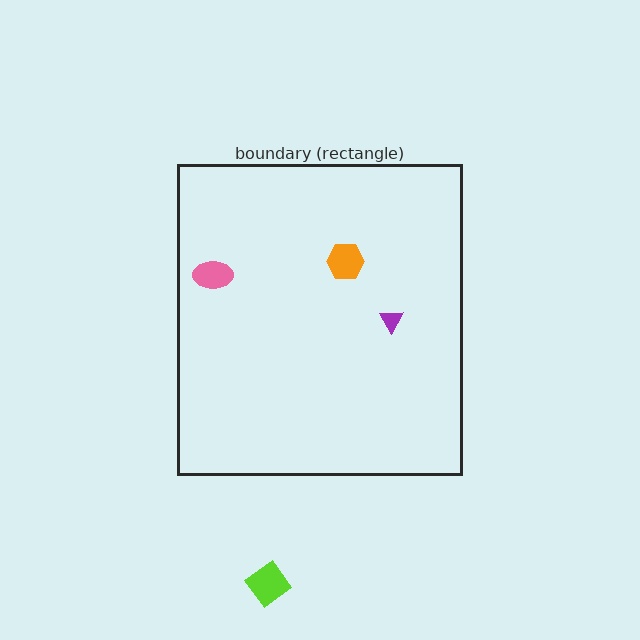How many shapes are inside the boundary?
3 inside, 1 outside.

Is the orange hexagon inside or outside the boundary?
Inside.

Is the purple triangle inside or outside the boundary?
Inside.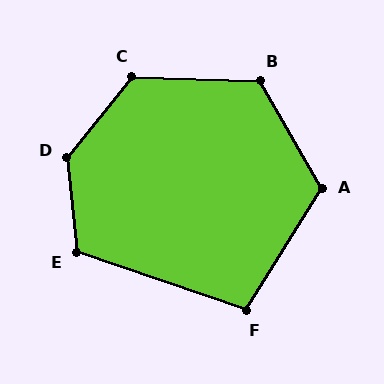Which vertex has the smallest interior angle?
F, at approximately 103 degrees.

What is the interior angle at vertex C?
Approximately 127 degrees (obtuse).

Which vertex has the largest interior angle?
D, at approximately 135 degrees.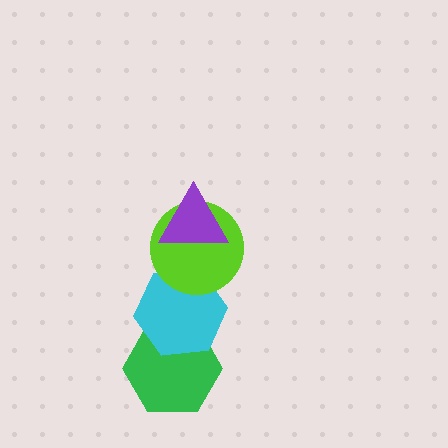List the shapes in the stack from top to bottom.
From top to bottom: the purple triangle, the lime circle, the cyan hexagon, the green hexagon.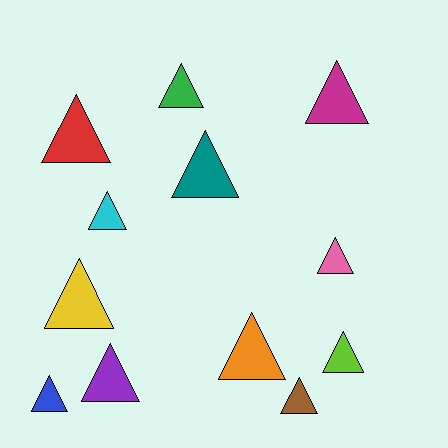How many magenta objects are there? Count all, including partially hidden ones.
There is 1 magenta object.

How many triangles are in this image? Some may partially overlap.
There are 12 triangles.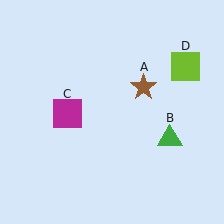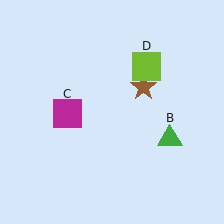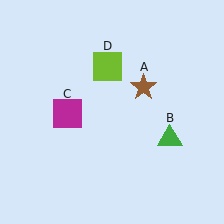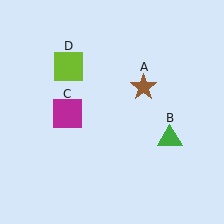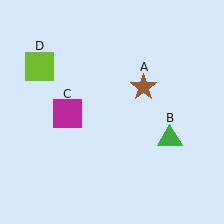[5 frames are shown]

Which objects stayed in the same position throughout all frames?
Brown star (object A) and green triangle (object B) and magenta square (object C) remained stationary.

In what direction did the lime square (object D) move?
The lime square (object D) moved left.